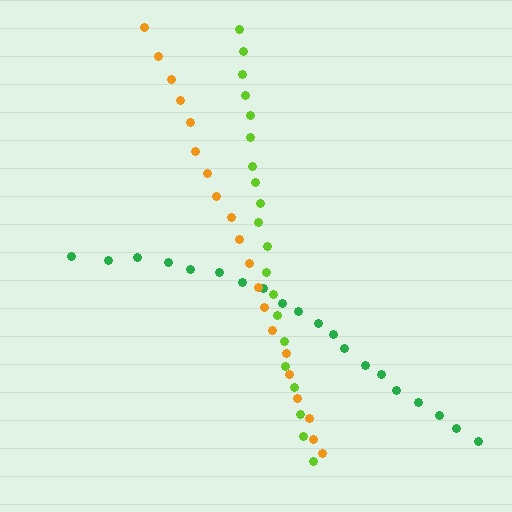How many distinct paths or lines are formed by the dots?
There are 3 distinct paths.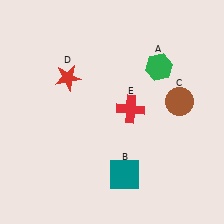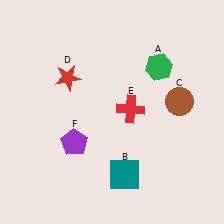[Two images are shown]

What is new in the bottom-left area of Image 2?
A purple pentagon (F) was added in the bottom-left area of Image 2.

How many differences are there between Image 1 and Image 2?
There is 1 difference between the two images.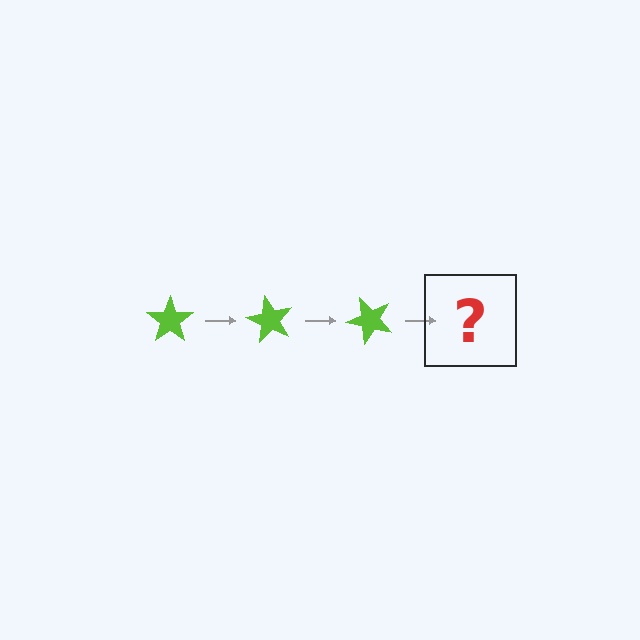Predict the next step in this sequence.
The next step is a lime star rotated 180 degrees.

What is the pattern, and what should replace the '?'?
The pattern is that the star rotates 60 degrees each step. The '?' should be a lime star rotated 180 degrees.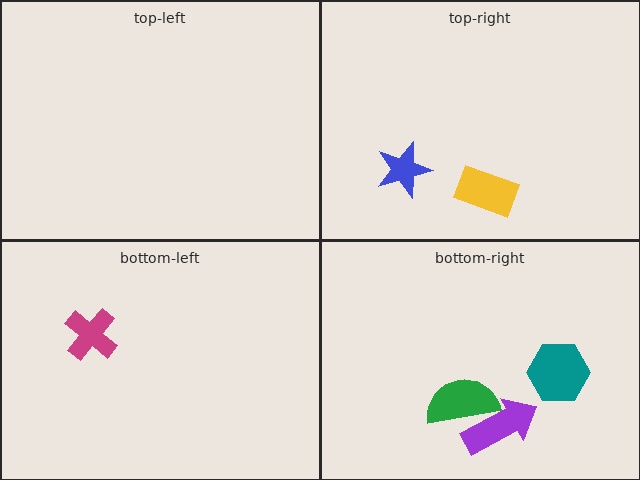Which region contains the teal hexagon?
The bottom-right region.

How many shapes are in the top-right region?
2.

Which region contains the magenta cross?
The bottom-left region.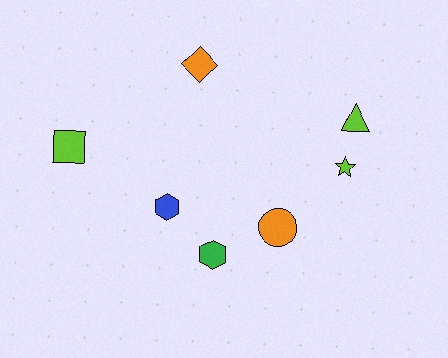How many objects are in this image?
There are 7 objects.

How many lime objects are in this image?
There are 3 lime objects.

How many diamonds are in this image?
There is 1 diamond.